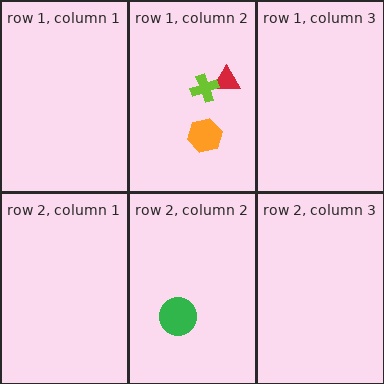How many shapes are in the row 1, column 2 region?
3.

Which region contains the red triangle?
The row 1, column 2 region.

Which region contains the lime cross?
The row 1, column 2 region.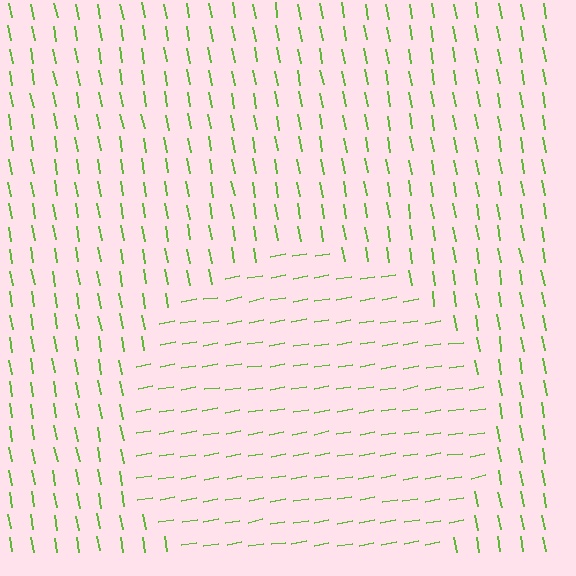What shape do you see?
I see a circle.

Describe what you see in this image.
The image is filled with small lime line segments. A circle region in the image has lines oriented differently from the surrounding lines, creating a visible texture boundary.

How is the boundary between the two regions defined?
The boundary is defined purely by a change in line orientation (approximately 90 degrees difference). All lines are the same color and thickness.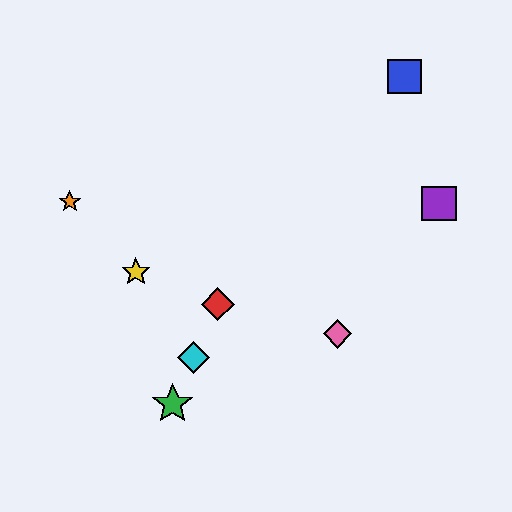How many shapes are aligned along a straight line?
3 shapes (the red diamond, the green star, the cyan diamond) are aligned along a straight line.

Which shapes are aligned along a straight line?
The red diamond, the green star, the cyan diamond are aligned along a straight line.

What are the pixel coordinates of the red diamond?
The red diamond is at (218, 304).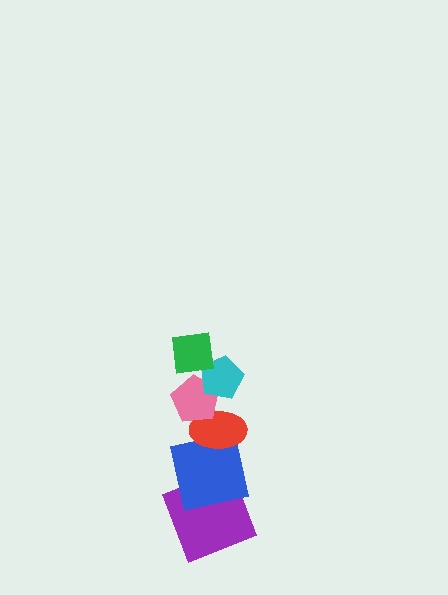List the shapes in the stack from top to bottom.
From top to bottom: the green square, the cyan pentagon, the pink pentagon, the red ellipse, the blue square, the purple square.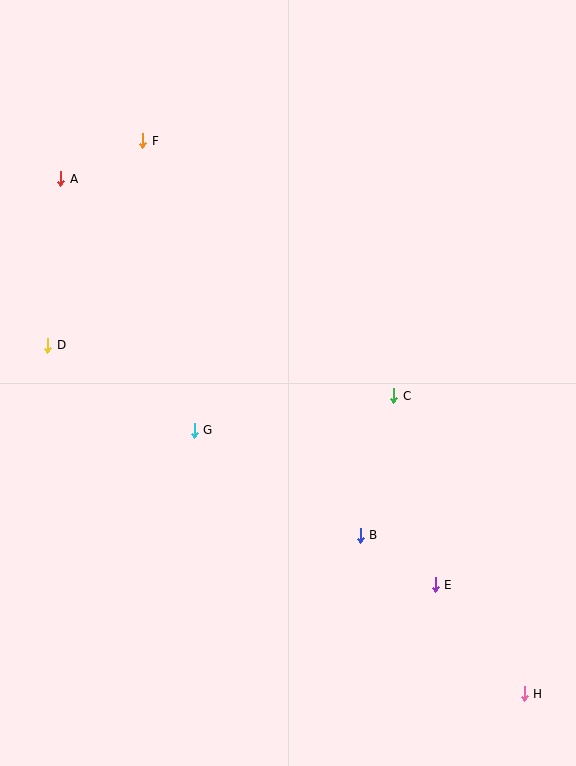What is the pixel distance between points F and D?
The distance between F and D is 226 pixels.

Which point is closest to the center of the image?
Point G at (194, 430) is closest to the center.